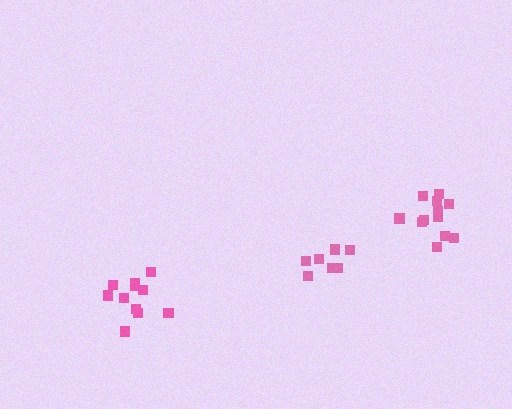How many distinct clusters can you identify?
There are 3 distinct clusters.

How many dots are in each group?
Group 1: 12 dots, Group 2: 11 dots, Group 3: 7 dots (30 total).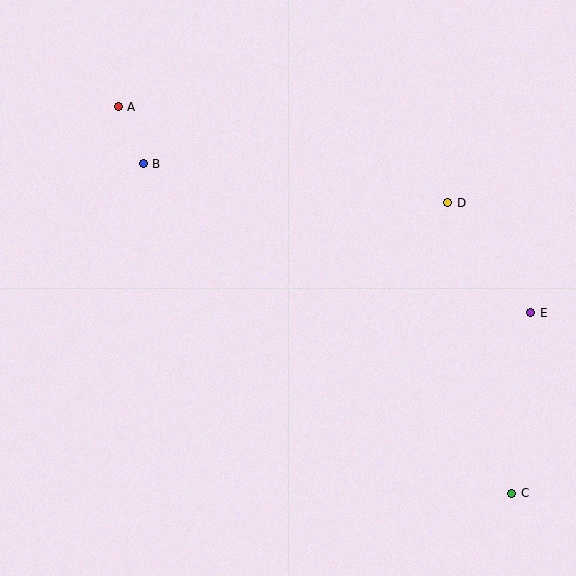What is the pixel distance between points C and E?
The distance between C and E is 181 pixels.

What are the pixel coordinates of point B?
Point B is at (143, 164).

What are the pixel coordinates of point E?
Point E is at (531, 313).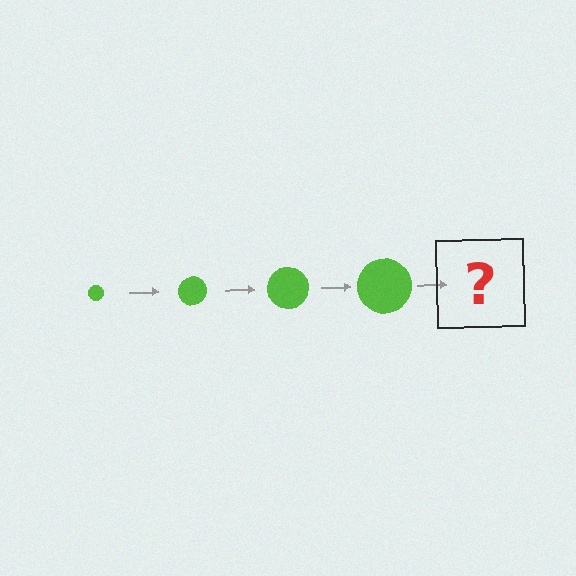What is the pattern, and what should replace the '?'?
The pattern is that the circle gets progressively larger each step. The '?' should be a lime circle, larger than the previous one.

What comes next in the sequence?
The next element should be a lime circle, larger than the previous one.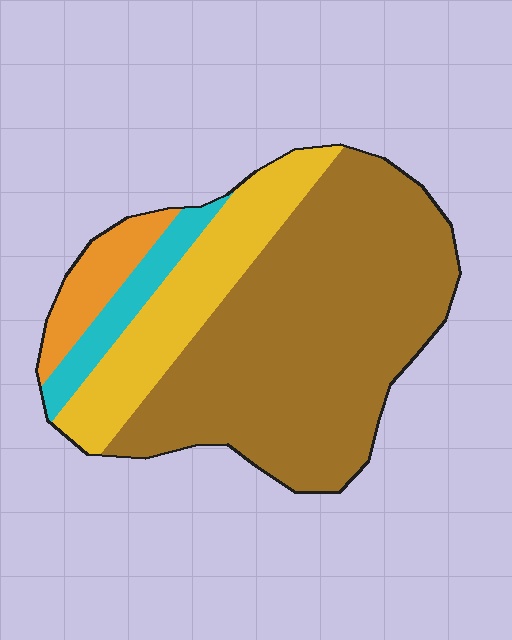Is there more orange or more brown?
Brown.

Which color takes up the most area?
Brown, at roughly 65%.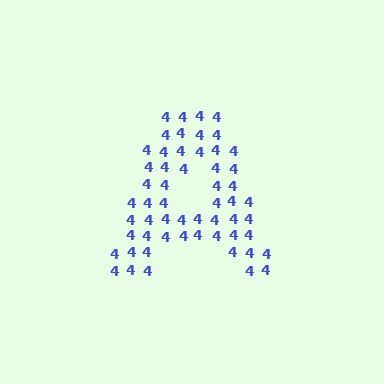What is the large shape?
The large shape is the letter A.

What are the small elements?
The small elements are digit 4's.